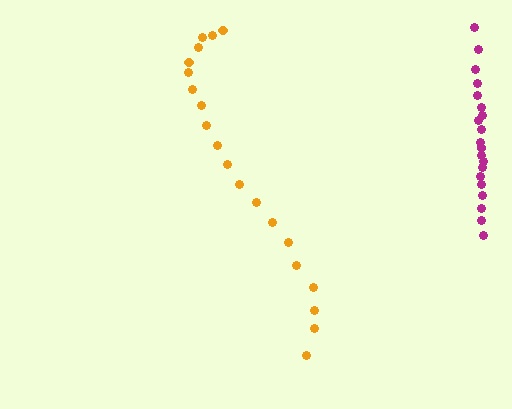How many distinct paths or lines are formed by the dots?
There are 2 distinct paths.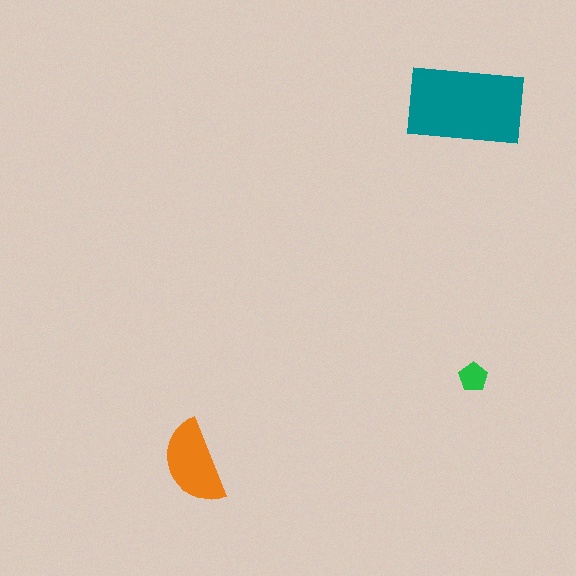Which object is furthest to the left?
The orange semicircle is leftmost.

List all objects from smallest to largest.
The green pentagon, the orange semicircle, the teal rectangle.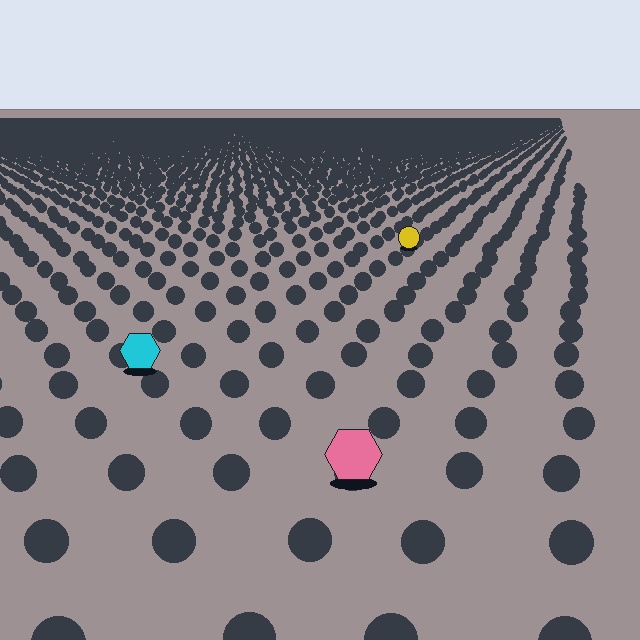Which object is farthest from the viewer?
The yellow circle is farthest from the viewer. It appears smaller and the ground texture around it is denser.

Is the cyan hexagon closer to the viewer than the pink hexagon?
No. The pink hexagon is closer — you can tell from the texture gradient: the ground texture is coarser near it.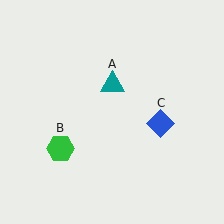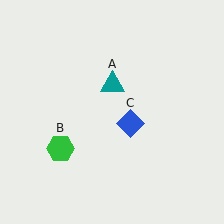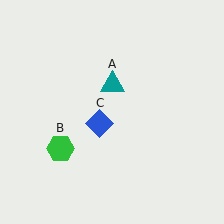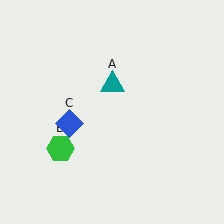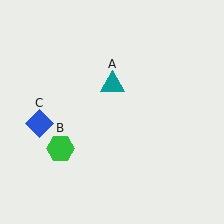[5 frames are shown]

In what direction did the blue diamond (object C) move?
The blue diamond (object C) moved left.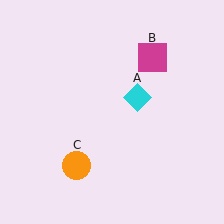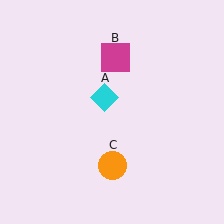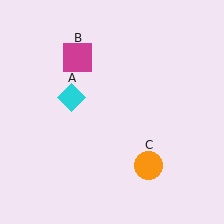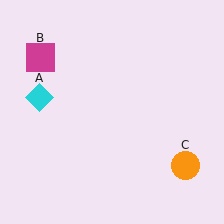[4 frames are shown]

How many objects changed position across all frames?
3 objects changed position: cyan diamond (object A), magenta square (object B), orange circle (object C).